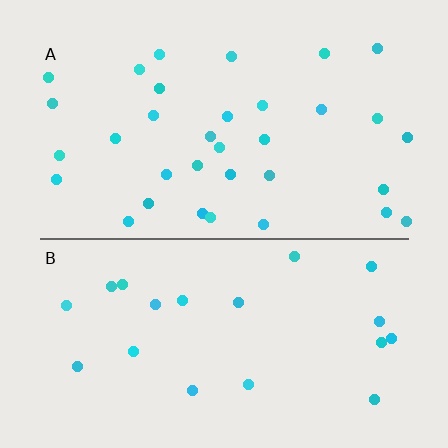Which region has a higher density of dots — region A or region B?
A (the top).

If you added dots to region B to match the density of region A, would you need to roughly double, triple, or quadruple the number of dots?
Approximately double.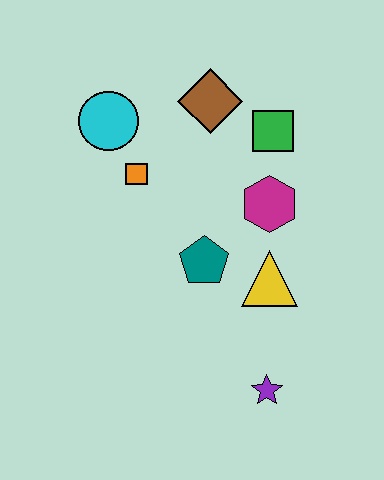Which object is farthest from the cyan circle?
The purple star is farthest from the cyan circle.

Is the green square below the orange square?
No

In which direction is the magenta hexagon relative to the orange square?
The magenta hexagon is to the right of the orange square.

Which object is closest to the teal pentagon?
The yellow triangle is closest to the teal pentagon.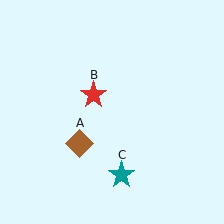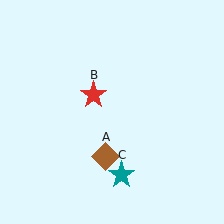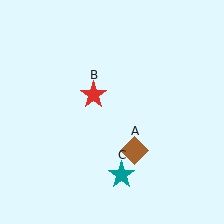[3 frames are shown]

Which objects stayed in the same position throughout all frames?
Red star (object B) and teal star (object C) remained stationary.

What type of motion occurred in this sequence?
The brown diamond (object A) rotated counterclockwise around the center of the scene.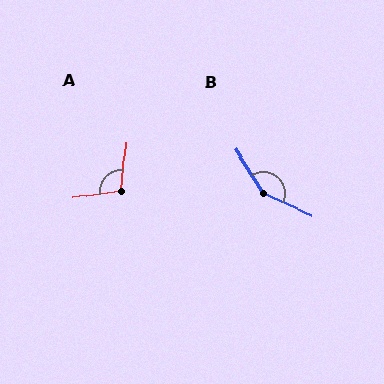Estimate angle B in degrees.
Approximately 147 degrees.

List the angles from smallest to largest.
A (104°), B (147°).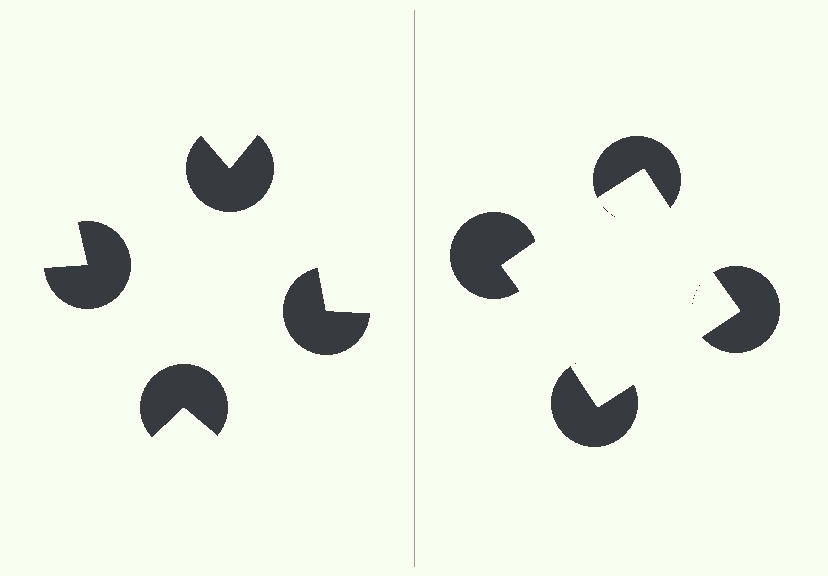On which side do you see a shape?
An illusory square appears on the right side. On the left side the wedge cuts are rotated, so no coherent shape forms.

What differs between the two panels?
The pac-man discs are positioned identically on both sides; only the wedge orientations differ. On the right they align to a square; on the left they are misaligned.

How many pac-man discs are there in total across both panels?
8 — 4 on each side.